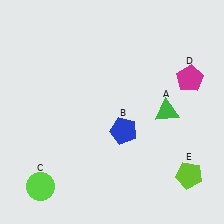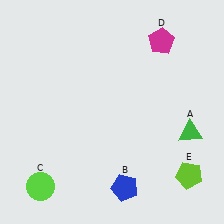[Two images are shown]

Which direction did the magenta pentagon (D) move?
The magenta pentagon (D) moved up.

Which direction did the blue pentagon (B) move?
The blue pentagon (B) moved down.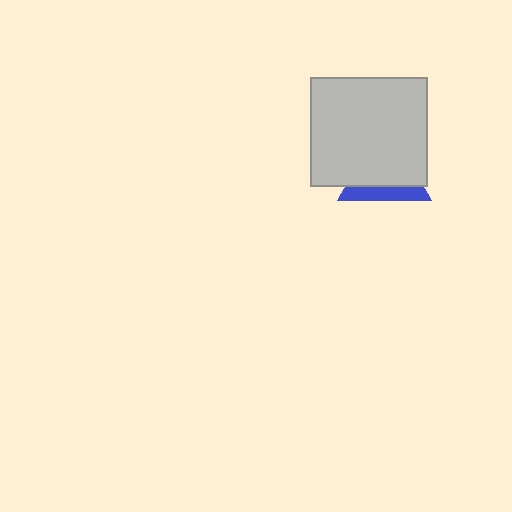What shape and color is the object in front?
The object in front is a light gray rectangle.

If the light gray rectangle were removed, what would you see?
You would see the complete blue triangle.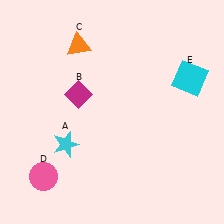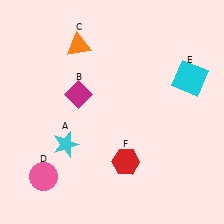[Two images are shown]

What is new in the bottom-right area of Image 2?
A red hexagon (F) was added in the bottom-right area of Image 2.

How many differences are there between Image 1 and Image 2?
There is 1 difference between the two images.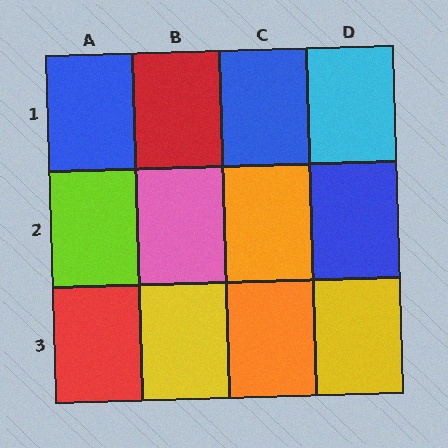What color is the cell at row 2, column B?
Pink.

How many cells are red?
2 cells are red.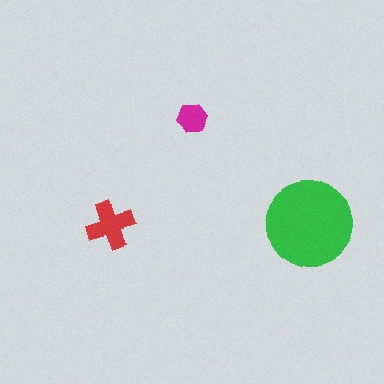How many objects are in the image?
There are 3 objects in the image.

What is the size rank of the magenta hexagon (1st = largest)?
3rd.